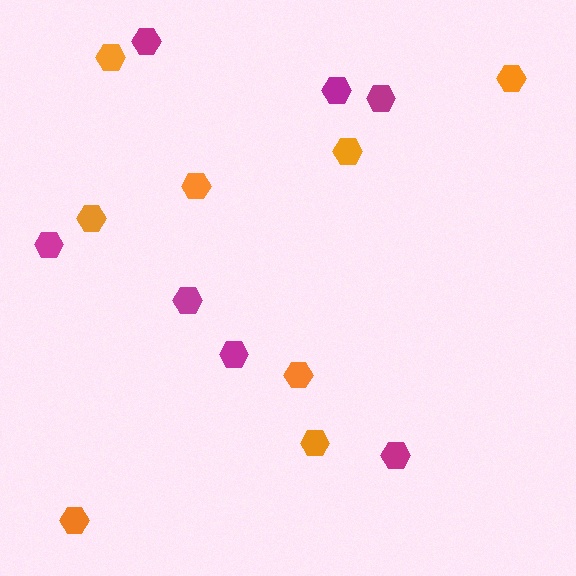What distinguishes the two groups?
There are 2 groups: one group of orange hexagons (8) and one group of magenta hexagons (7).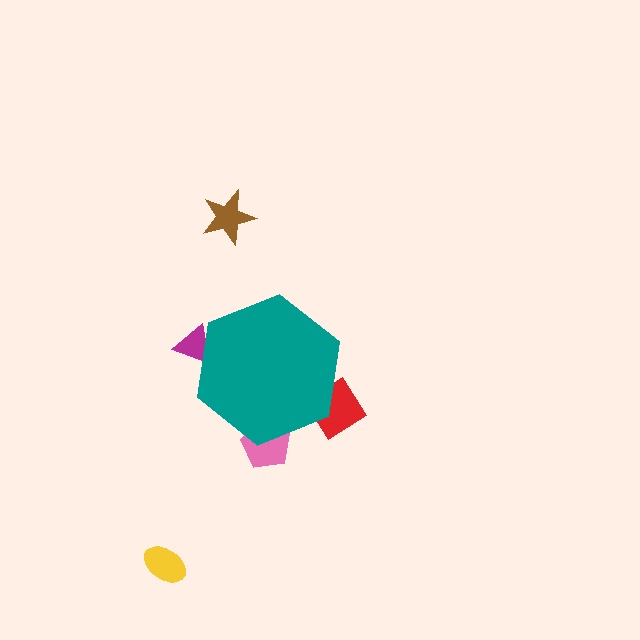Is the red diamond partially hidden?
Yes, the red diamond is partially hidden behind the teal hexagon.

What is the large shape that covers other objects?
A teal hexagon.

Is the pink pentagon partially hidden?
Yes, the pink pentagon is partially hidden behind the teal hexagon.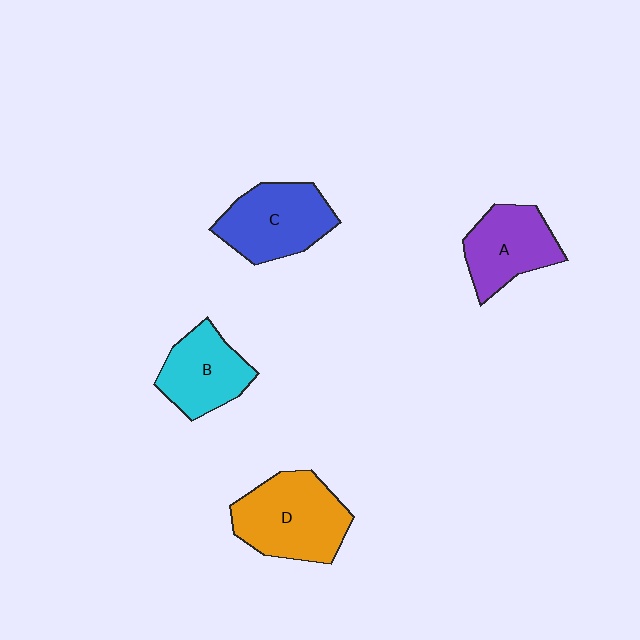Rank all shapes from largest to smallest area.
From largest to smallest: D (orange), C (blue), A (purple), B (cyan).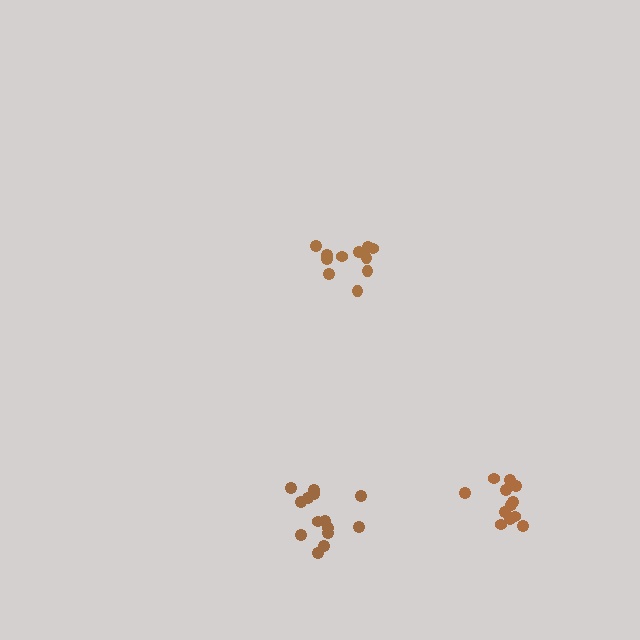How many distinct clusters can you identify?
There are 3 distinct clusters.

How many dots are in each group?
Group 1: 14 dots, Group 2: 11 dots, Group 3: 12 dots (37 total).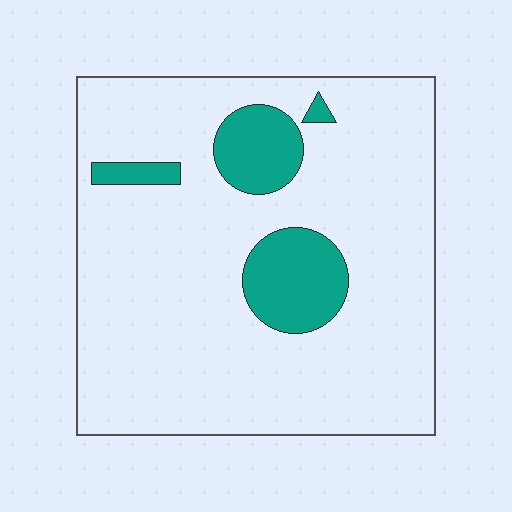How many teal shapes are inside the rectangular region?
4.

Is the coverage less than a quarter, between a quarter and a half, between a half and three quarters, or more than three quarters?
Less than a quarter.